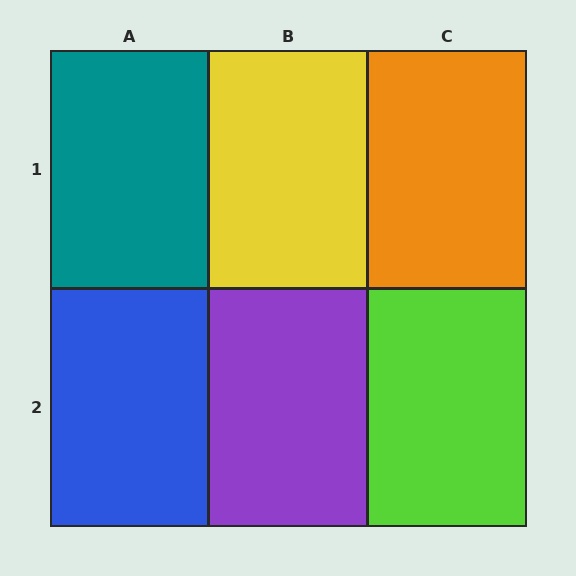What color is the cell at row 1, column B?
Yellow.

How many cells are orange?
1 cell is orange.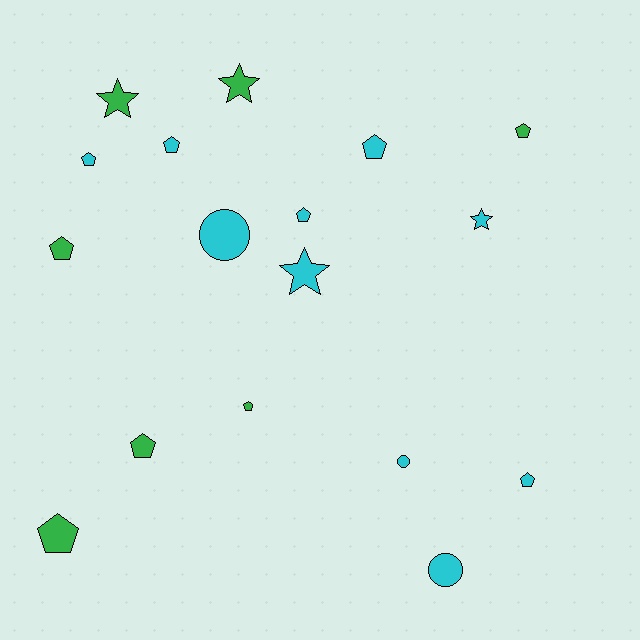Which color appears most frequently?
Cyan, with 10 objects.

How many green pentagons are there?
There are 5 green pentagons.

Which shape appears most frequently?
Pentagon, with 10 objects.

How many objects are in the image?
There are 17 objects.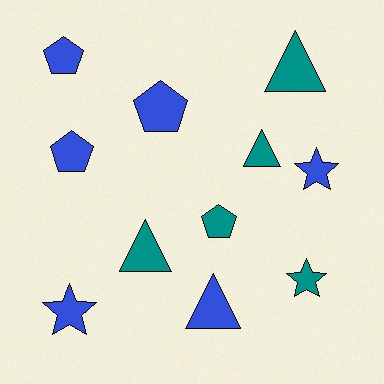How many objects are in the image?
There are 11 objects.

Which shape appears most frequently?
Pentagon, with 4 objects.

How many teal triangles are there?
There are 3 teal triangles.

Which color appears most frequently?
Blue, with 6 objects.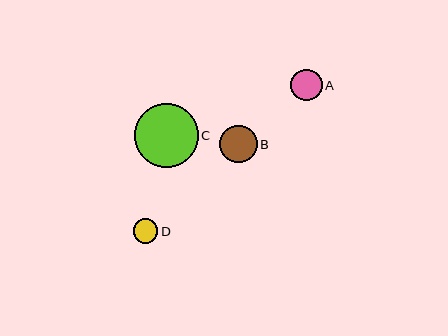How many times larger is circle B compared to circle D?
Circle B is approximately 1.5 times the size of circle D.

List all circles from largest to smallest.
From largest to smallest: C, B, A, D.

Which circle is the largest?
Circle C is the largest with a size of approximately 64 pixels.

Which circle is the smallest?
Circle D is the smallest with a size of approximately 25 pixels.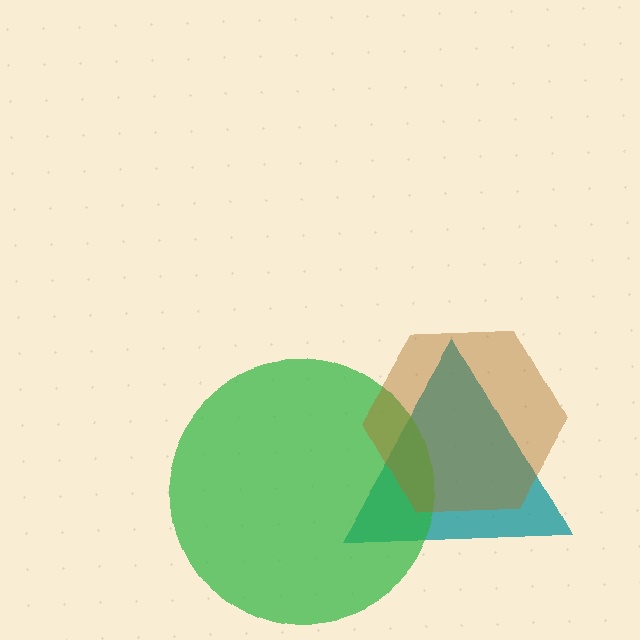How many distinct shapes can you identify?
There are 3 distinct shapes: a teal triangle, a green circle, a brown hexagon.